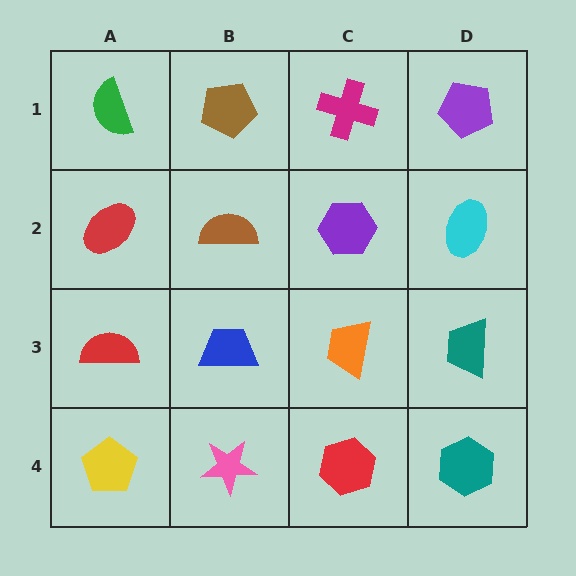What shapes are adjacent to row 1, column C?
A purple hexagon (row 2, column C), a brown pentagon (row 1, column B), a purple pentagon (row 1, column D).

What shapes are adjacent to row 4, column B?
A blue trapezoid (row 3, column B), a yellow pentagon (row 4, column A), a red hexagon (row 4, column C).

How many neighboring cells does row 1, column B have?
3.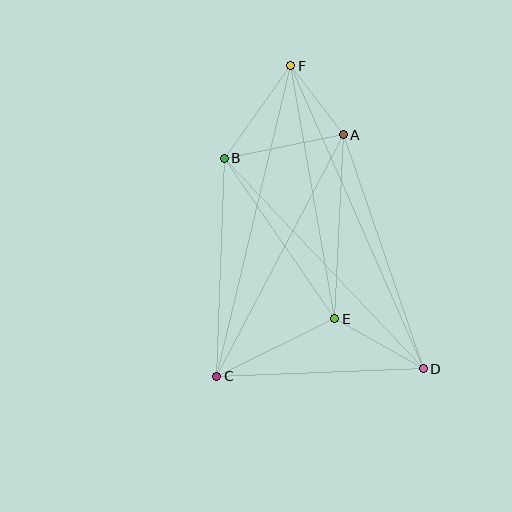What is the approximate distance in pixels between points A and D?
The distance between A and D is approximately 247 pixels.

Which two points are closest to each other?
Points A and F are closest to each other.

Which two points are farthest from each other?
Points D and F are farthest from each other.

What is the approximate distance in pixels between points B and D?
The distance between B and D is approximately 290 pixels.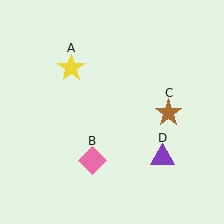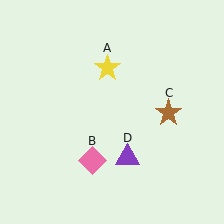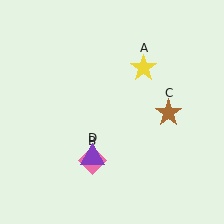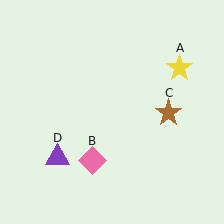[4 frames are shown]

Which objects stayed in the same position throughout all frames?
Pink diamond (object B) and brown star (object C) remained stationary.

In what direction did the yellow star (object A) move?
The yellow star (object A) moved right.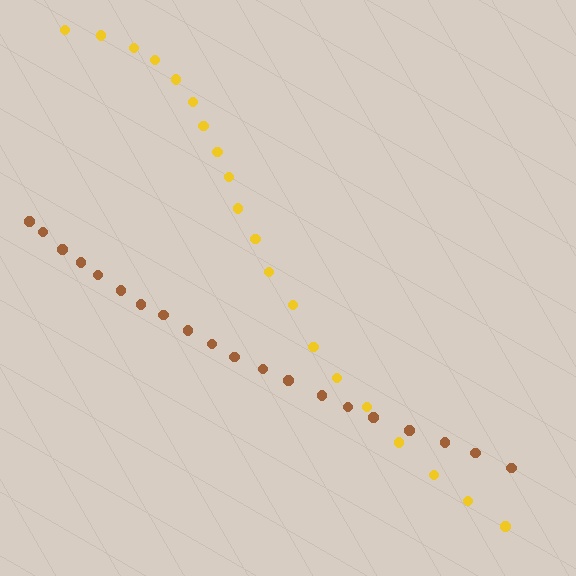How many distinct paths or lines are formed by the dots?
There are 2 distinct paths.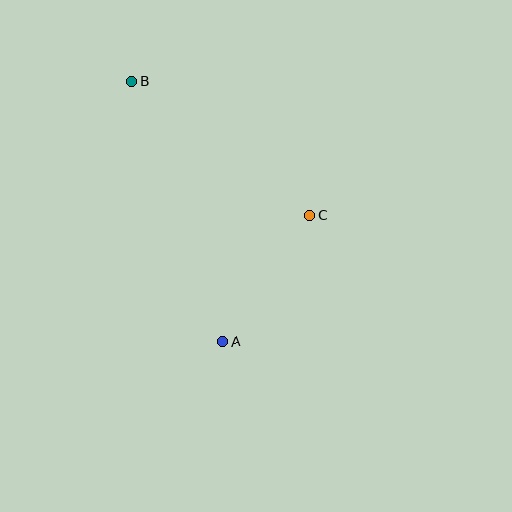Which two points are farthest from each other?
Points A and B are farthest from each other.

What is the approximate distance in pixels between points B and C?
The distance between B and C is approximately 223 pixels.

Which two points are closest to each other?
Points A and C are closest to each other.